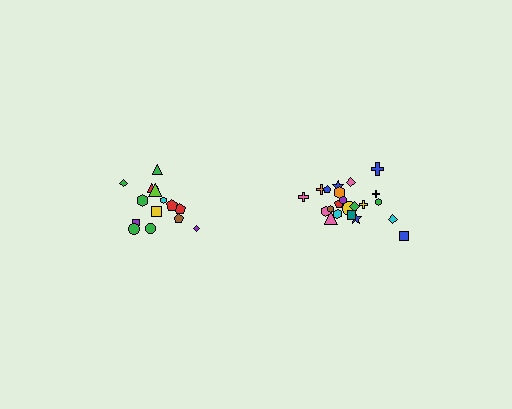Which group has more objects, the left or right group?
The right group.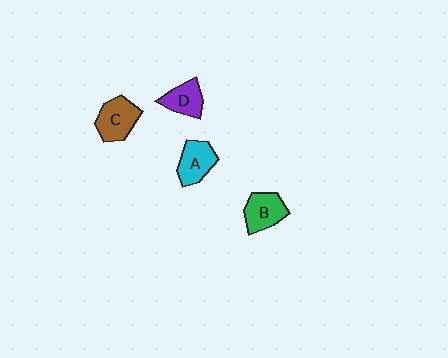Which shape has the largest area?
Shape C (brown).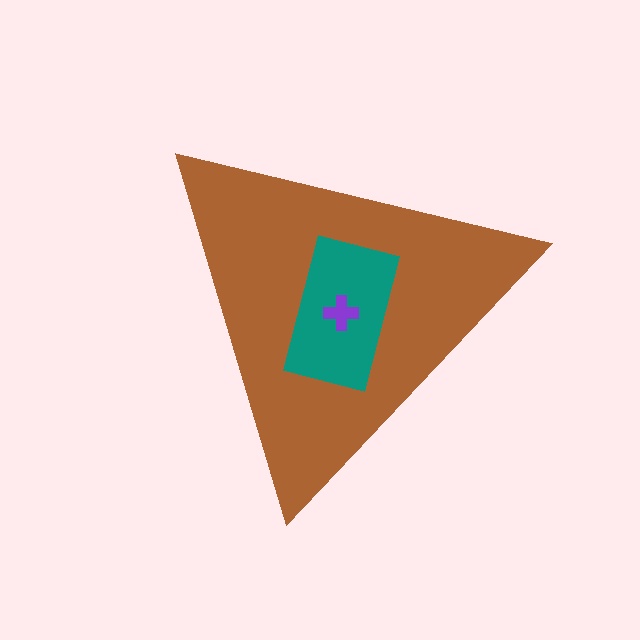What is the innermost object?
The purple cross.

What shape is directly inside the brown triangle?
The teal rectangle.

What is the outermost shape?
The brown triangle.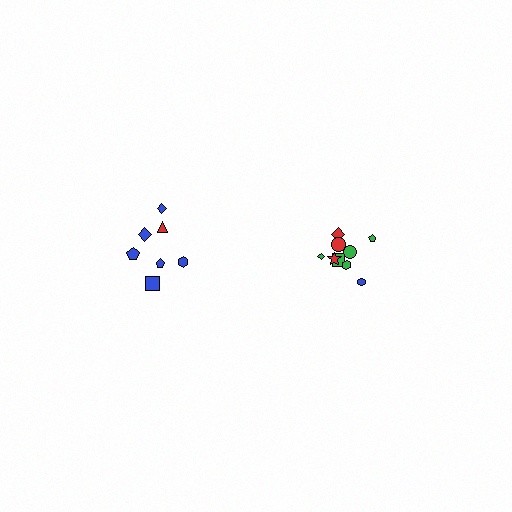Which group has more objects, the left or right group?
The right group.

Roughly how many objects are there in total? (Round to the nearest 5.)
Roughly 15 objects in total.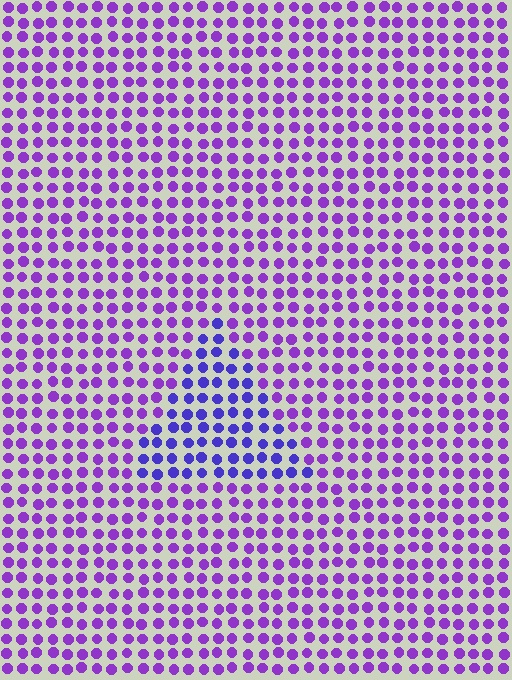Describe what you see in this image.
The image is filled with small purple elements in a uniform arrangement. A triangle-shaped region is visible where the elements are tinted to a slightly different hue, forming a subtle color boundary.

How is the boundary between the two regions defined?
The boundary is defined purely by a slight shift in hue (about 30 degrees). Spacing, size, and orientation are identical on both sides.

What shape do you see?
I see a triangle.